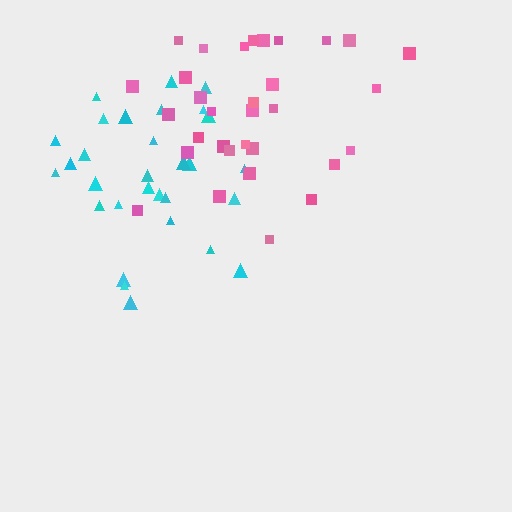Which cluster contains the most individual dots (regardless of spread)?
Pink (32).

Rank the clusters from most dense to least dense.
cyan, pink.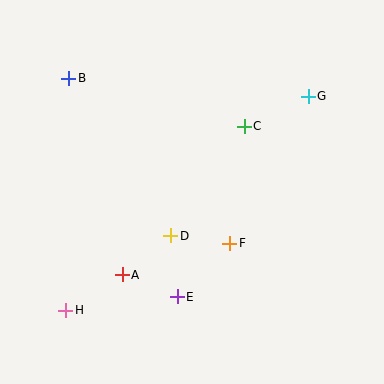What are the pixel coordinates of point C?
Point C is at (244, 126).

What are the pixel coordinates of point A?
Point A is at (122, 275).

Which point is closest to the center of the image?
Point D at (171, 236) is closest to the center.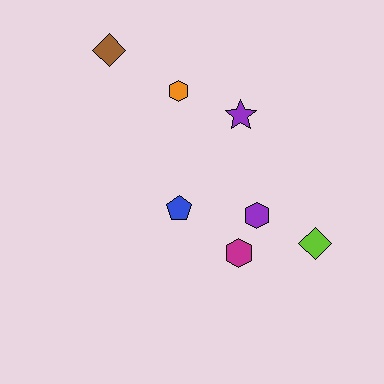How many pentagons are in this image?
There is 1 pentagon.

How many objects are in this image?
There are 7 objects.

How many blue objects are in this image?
There is 1 blue object.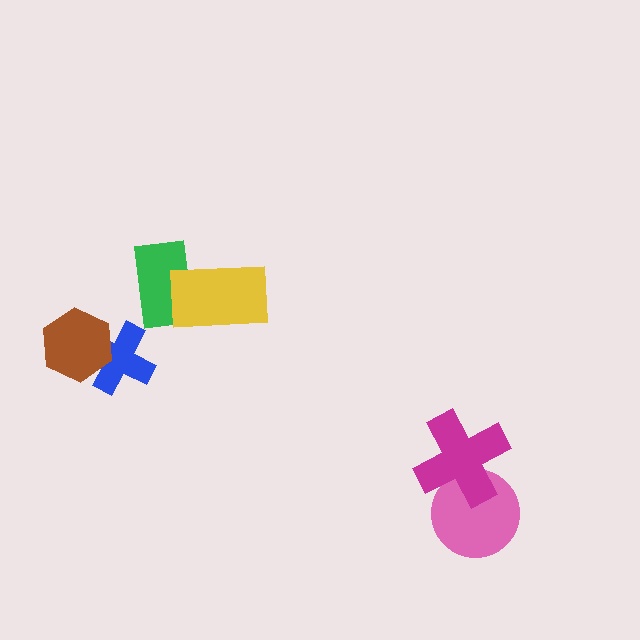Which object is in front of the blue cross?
The brown hexagon is in front of the blue cross.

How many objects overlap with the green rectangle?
1 object overlaps with the green rectangle.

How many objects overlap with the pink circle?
1 object overlaps with the pink circle.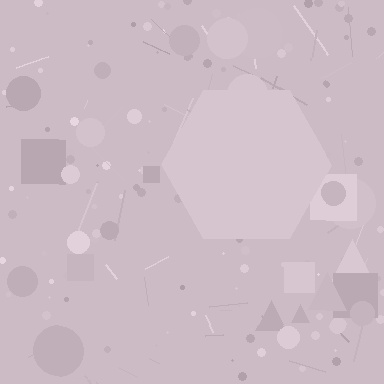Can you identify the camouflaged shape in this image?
The camouflaged shape is a hexagon.